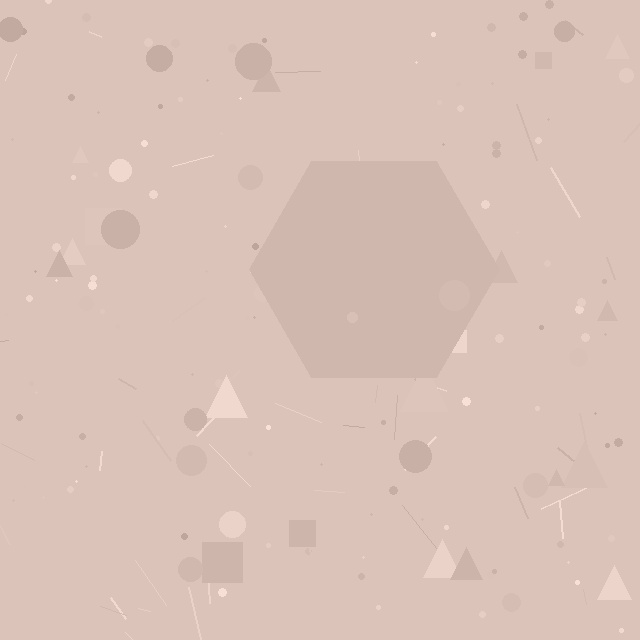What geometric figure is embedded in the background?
A hexagon is embedded in the background.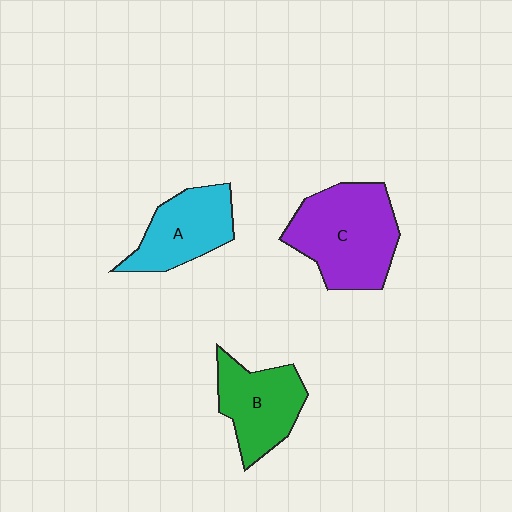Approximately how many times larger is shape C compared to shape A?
Approximately 1.5 times.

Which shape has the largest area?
Shape C (purple).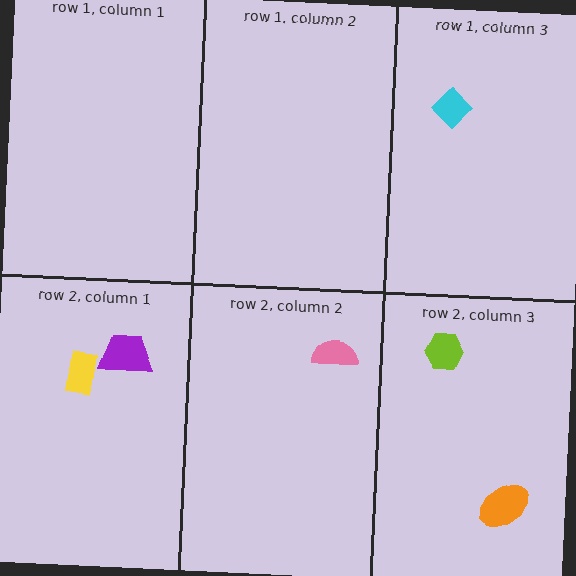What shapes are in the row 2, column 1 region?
The purple trapezoid, the yellow rectangle.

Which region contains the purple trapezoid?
The row 2, column 1 region.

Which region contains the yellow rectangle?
The row 2, column 1 region.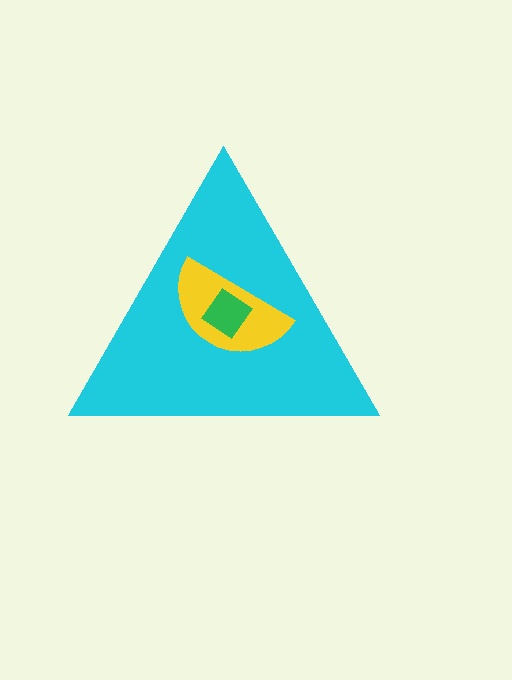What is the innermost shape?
The green diamond.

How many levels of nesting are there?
3.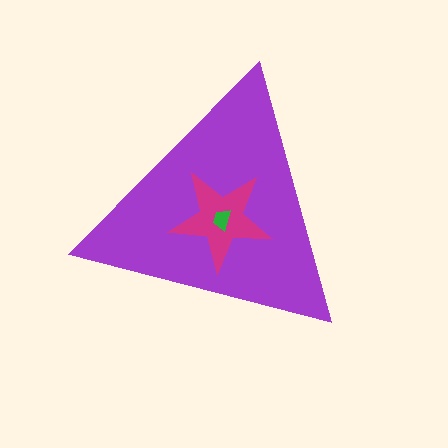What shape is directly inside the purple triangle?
The magenta star.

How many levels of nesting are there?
3.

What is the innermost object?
The green trapezoid.